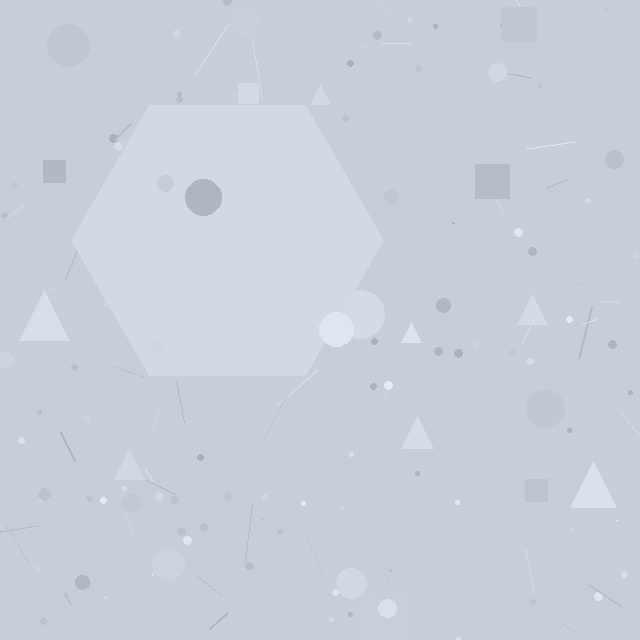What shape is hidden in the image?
A hexagon is hidden in the image.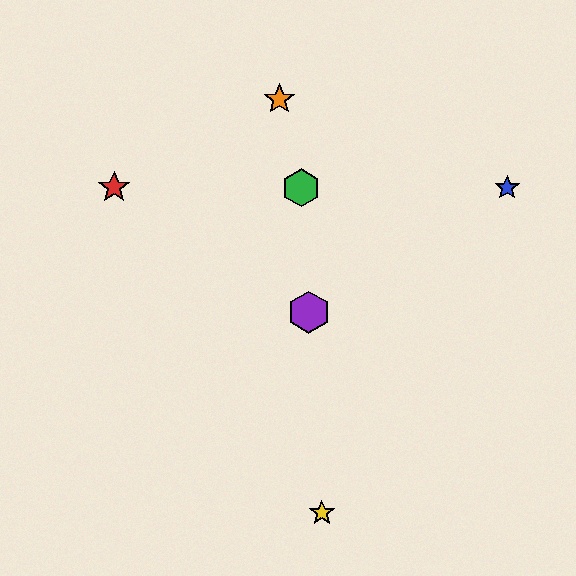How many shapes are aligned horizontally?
3 shapes (the red star, the blue star, the green hexagon) are aligned horizontally.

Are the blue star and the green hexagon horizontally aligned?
Yes, both are at y≈188.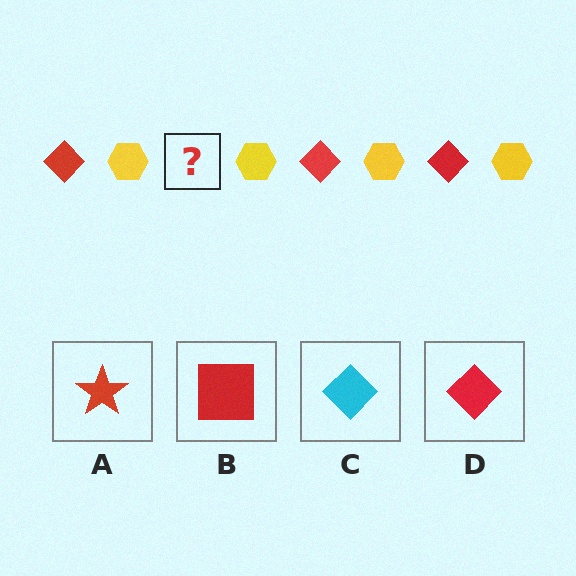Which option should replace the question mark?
Option D.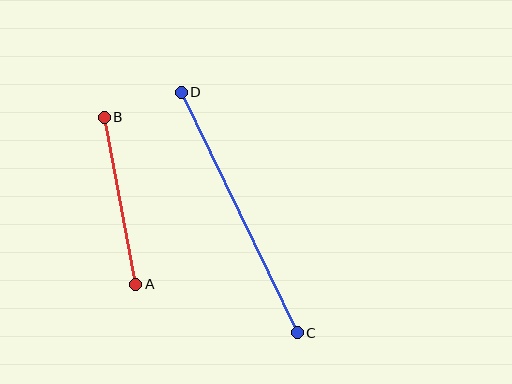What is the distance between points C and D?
The distance is approximately 267 pixels.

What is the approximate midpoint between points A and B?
The midpoint is at approximately (120, 201) pixels.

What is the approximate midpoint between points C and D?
The midpoint is at approximately (239, 213) pixels.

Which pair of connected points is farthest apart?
Points C and D are farthest apart.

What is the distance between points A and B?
The distance is approximately 170 pixels.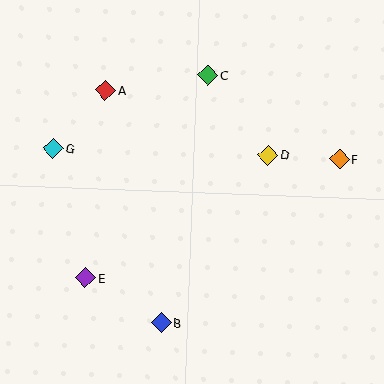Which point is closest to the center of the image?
Point D at (268, 155) is closest to the center.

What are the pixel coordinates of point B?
Point B is at (161, 322).